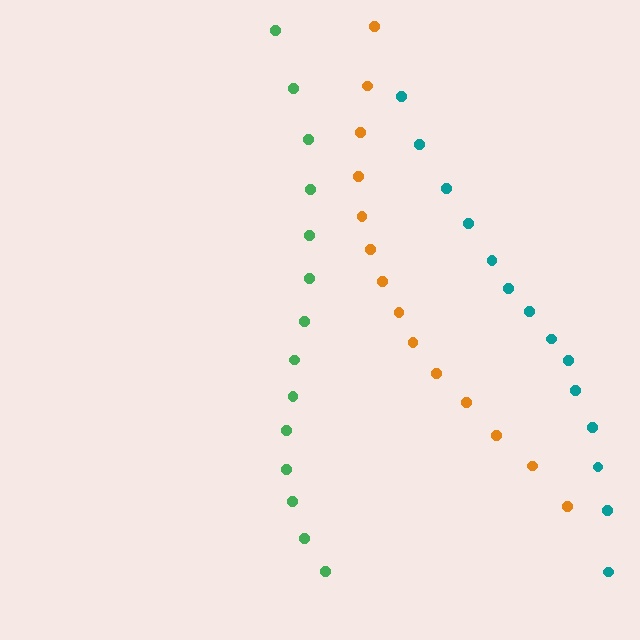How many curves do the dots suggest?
There are 3 distinct paths.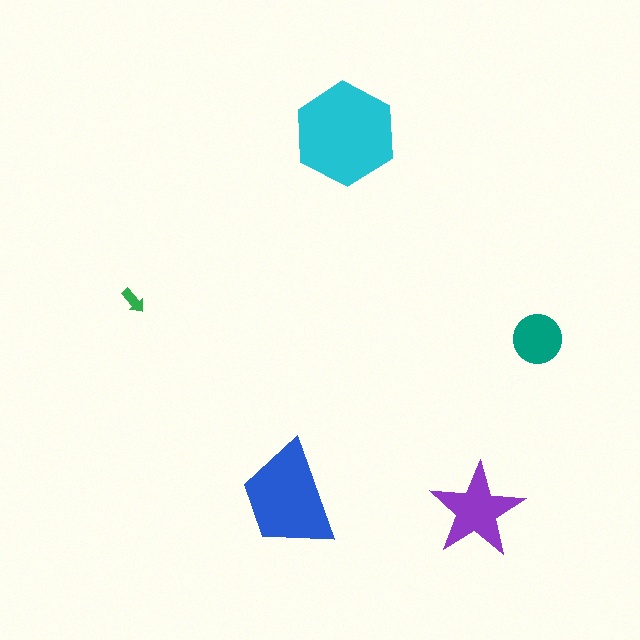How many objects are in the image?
There are 5 objects in the image.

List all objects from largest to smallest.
The cyan hexagon, the blue trapezoid, the purple star, the teal circle, the green arrow.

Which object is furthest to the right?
The teal circle is rightmost.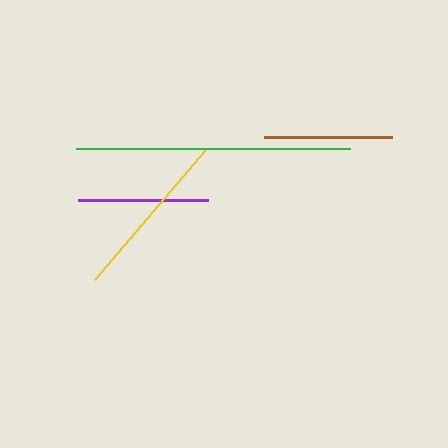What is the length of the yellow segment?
The yellow segment is approximately 171 pixels long.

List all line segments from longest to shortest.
From longest to shortest: green, yellow, purple, brown.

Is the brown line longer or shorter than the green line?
The green line is longer than the brown line.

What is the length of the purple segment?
The purple segment is approximately 129 pixels long.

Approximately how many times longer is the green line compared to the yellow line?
The green line is approximately 1.6 times the length of the yellow line.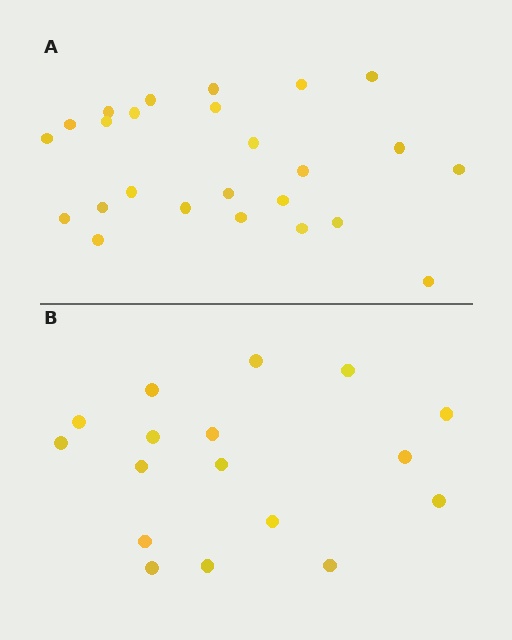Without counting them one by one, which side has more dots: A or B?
Region A (the top region) has more dots.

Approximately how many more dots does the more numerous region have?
Region A has roughly 8 or so more dots than region B.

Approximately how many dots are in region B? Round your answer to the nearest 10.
About 20 dots. (The exact count is 17, which rounds to 20.)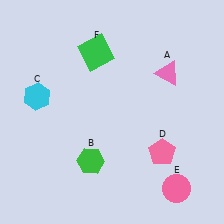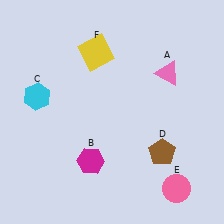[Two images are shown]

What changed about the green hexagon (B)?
In Image 1, B is green. In Image 2, it changed to magenta.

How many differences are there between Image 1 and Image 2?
There are 3 differences between the two images.